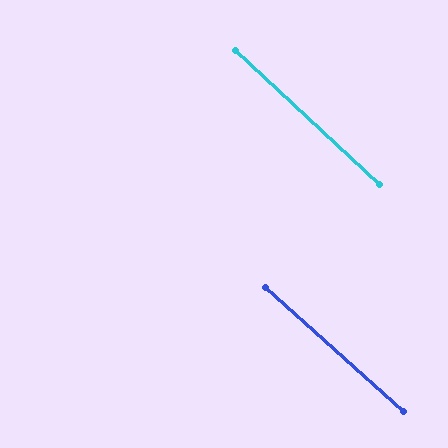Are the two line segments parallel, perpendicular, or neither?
Parallel — their directions differ by only 0.9°.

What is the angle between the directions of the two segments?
Approximately 1 degree.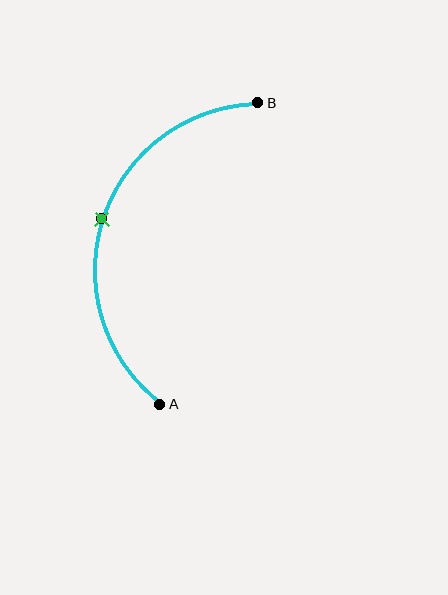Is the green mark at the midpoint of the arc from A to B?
Yes. The green mark lies on the arc at equal arc-length from both A and B — it is the arc midpoint.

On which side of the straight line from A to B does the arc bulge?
The arc bulges to the left of the straight line connecting A and B.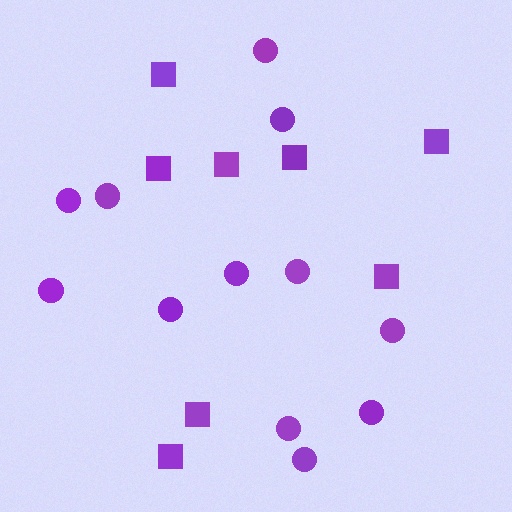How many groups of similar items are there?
There are 2 groups: one group of squares (8) and one group of circles (12).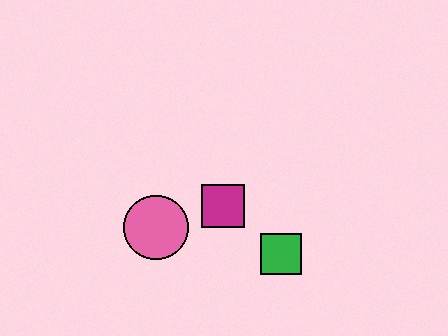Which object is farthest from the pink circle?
The green square is farthest from the pink circle.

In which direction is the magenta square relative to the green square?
The magenta square is to the left of the green square.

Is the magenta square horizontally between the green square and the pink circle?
Yes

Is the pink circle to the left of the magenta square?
Yes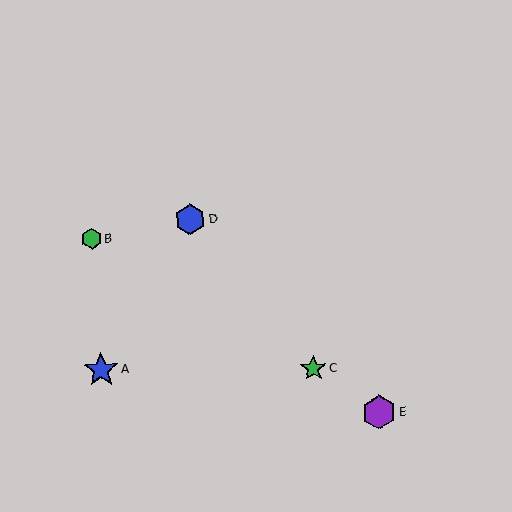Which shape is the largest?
The blue star (labeled A) is the largest.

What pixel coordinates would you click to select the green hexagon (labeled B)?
Click at (91, 239) to select the green hexagon B.